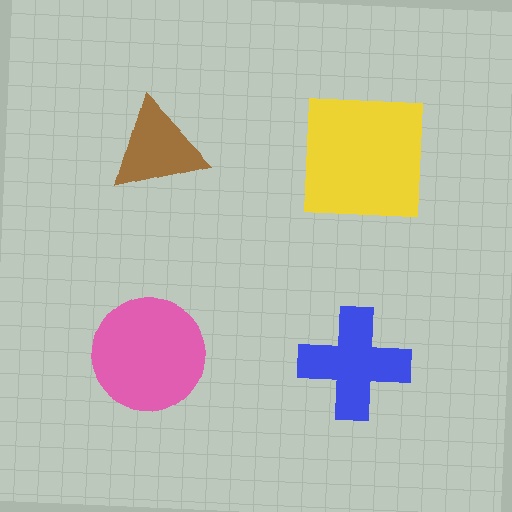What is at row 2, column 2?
A blue cross.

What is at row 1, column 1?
A brown triangle.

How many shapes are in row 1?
2 shapes.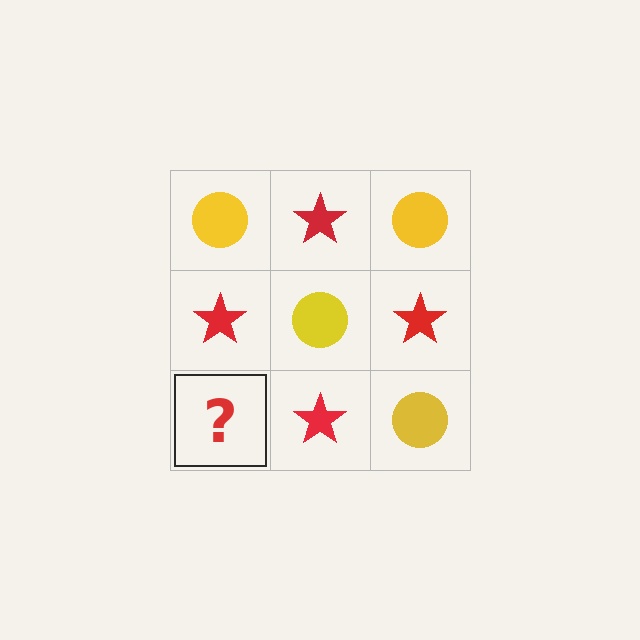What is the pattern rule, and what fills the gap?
The rule is that it alternates yellow circle and red star in a checkerboard pattern. The gap should be filled with a yellow circle.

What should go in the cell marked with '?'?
The missing cell should contain a yellow circle.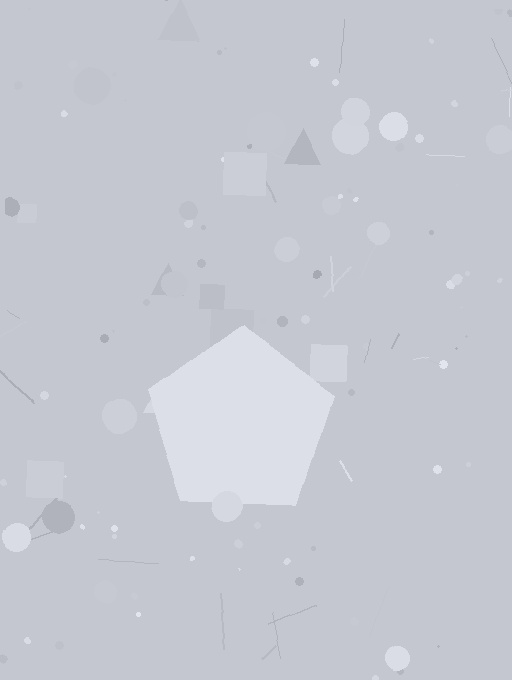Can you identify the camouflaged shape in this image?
The camouflaged shape is a pentagon.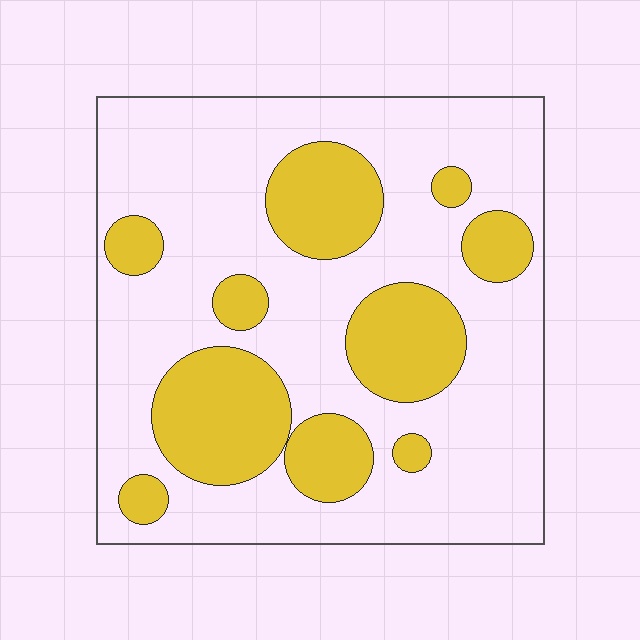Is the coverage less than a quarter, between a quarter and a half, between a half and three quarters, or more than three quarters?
Between a quarter and a half.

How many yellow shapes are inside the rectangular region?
10.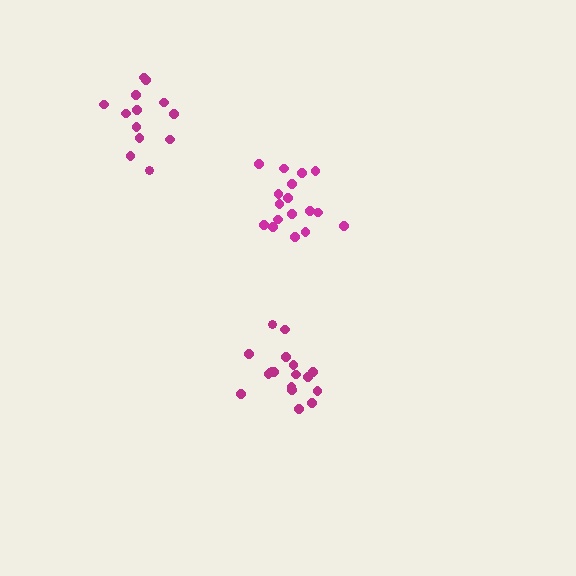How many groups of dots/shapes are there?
There are 3 groups.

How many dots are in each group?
Group 1: 17 dots, Group 2: 13 dots, Group 3: 17 dots (47 total).